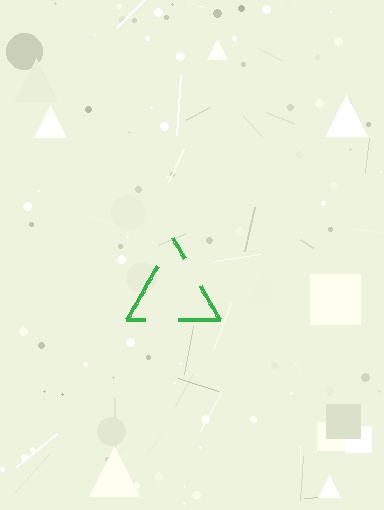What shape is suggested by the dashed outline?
The dashed outline suggests a triangle.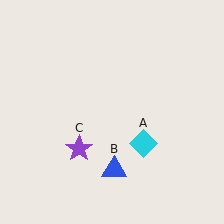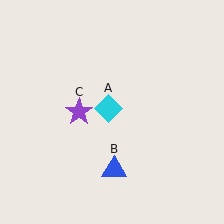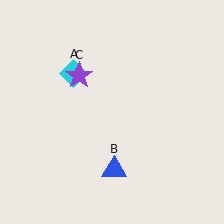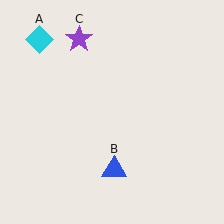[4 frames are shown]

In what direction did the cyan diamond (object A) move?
The cyan diamond (object A) moved up and to the left.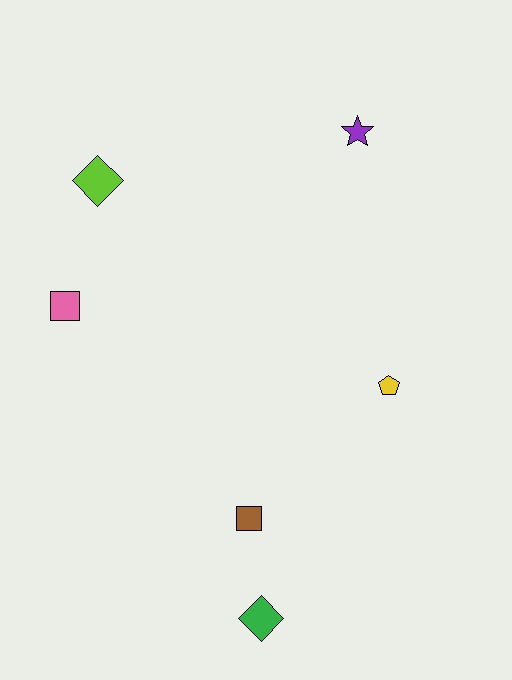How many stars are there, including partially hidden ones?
There is 1 star.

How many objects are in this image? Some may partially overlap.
There are 6 objects.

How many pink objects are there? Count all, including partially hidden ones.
There is 1 pink object.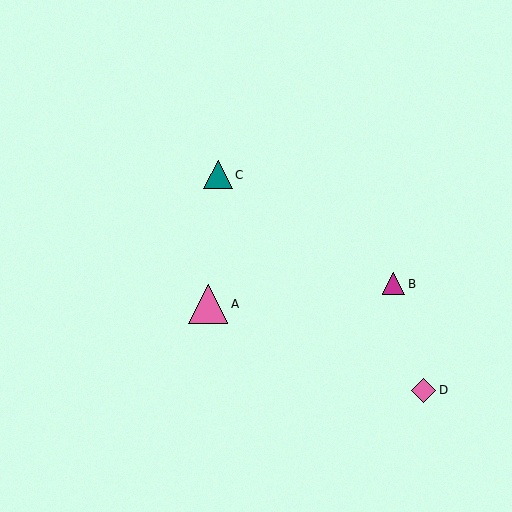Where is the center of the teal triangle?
The center of the teal triangle is at (218, 175).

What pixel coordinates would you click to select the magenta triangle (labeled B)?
Click at (394, 284) to select the magenta triangle B.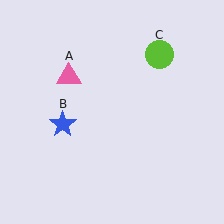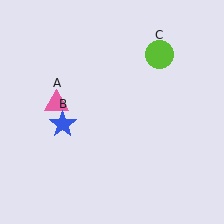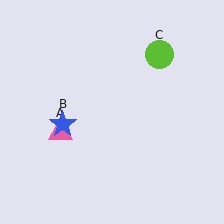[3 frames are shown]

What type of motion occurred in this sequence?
The pink triangle (object A) rotated counterclockwise around the center of the scene.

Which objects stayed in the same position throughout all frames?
Blue star (object B) and lime circle (object C) remained stationary.